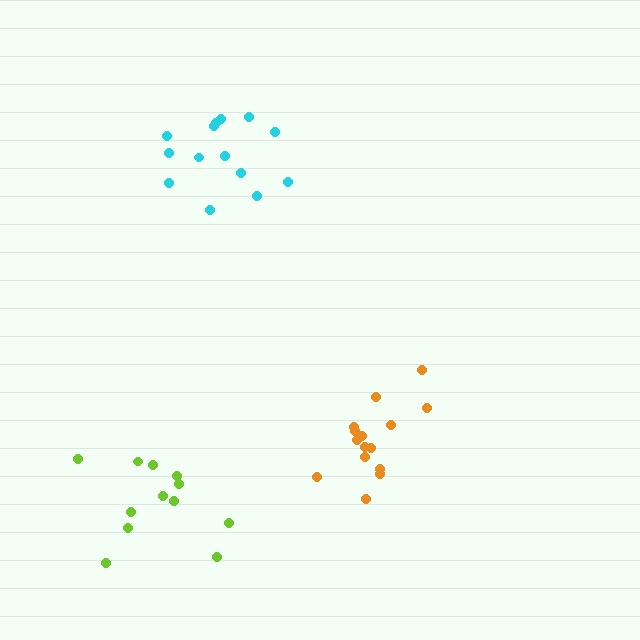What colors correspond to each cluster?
The clusters are colored: lime, orange, cyan.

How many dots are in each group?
Group 1: 12 dots, Group 2: 15 dots, Group 3: 14 dots (41 total).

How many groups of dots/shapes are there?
There are 3 groups.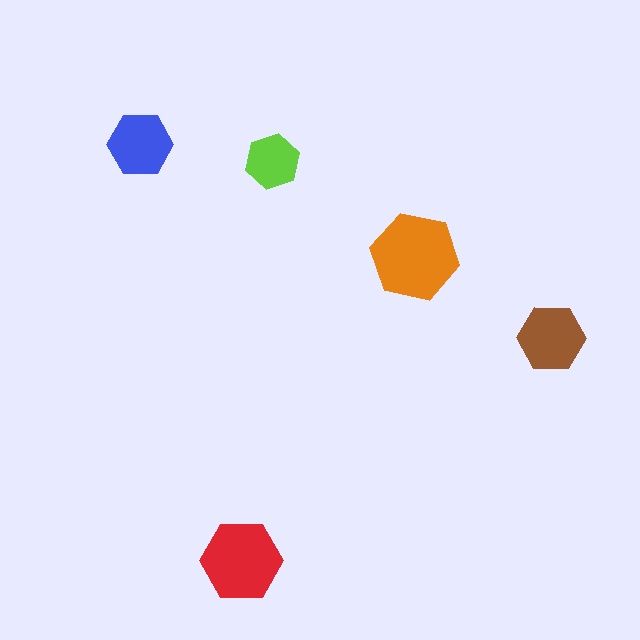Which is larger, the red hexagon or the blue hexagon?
The red one.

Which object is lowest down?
The red hexagon is bottommost.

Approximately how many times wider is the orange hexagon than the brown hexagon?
About 1.5 times wider.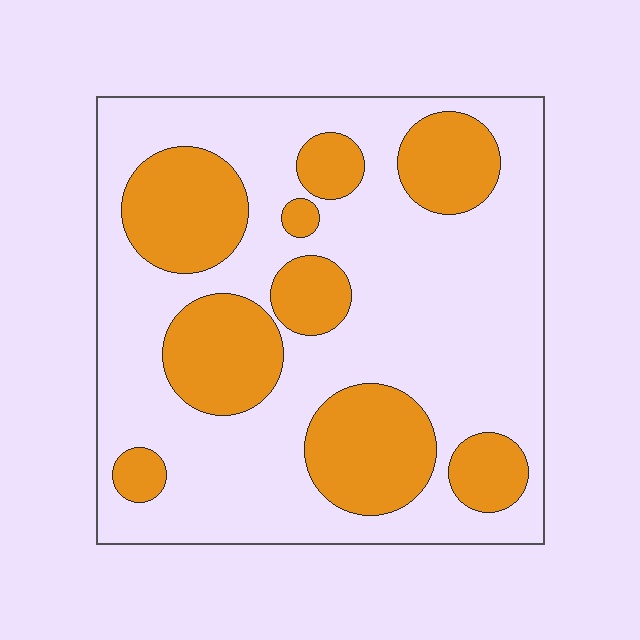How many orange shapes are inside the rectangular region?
9.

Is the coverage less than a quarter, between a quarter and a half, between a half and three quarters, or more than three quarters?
Between a quarter and a half.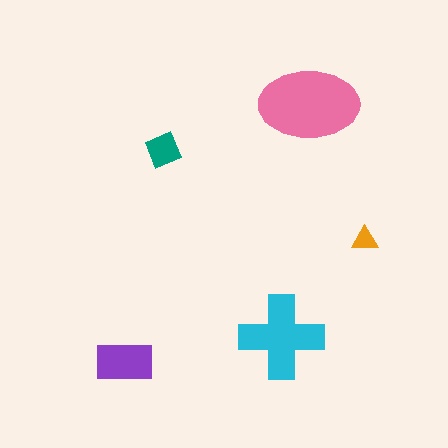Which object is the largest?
The pink ellipse.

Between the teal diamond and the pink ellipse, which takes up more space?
The pink ellipse.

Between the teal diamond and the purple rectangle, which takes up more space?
The purple rectangle.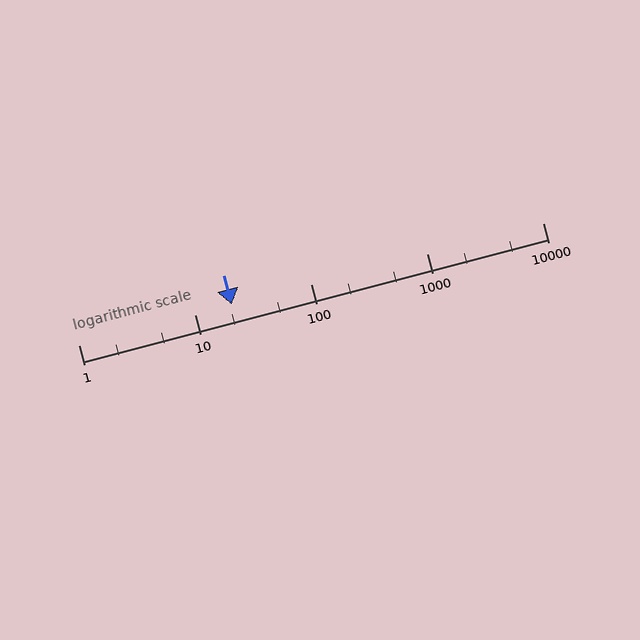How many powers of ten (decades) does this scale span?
The scale spans 4 decades, from 1 to 10000.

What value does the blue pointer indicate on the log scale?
The pointer indicates approximately 21.